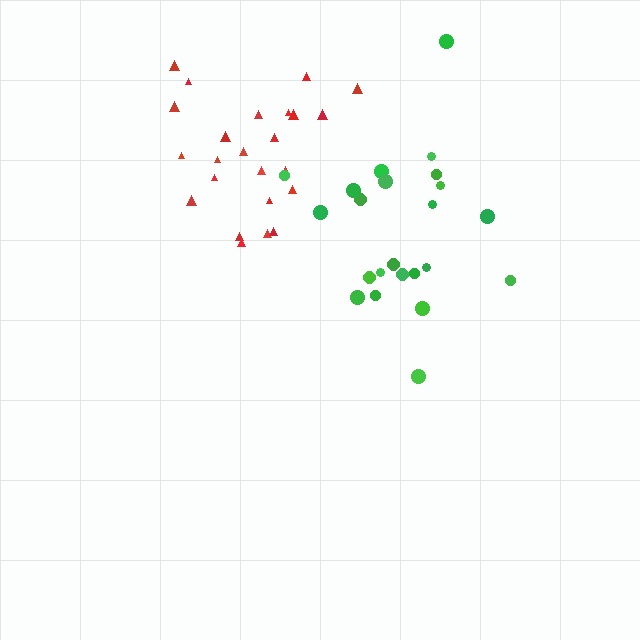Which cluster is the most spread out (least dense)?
Green.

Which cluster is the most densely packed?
Red.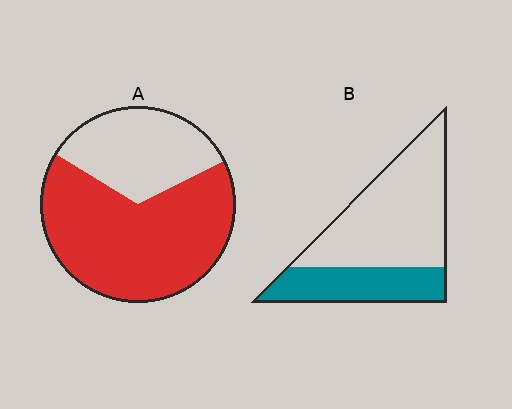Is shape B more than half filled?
No.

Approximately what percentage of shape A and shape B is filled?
A is approximately 65% and B is approximately 35%.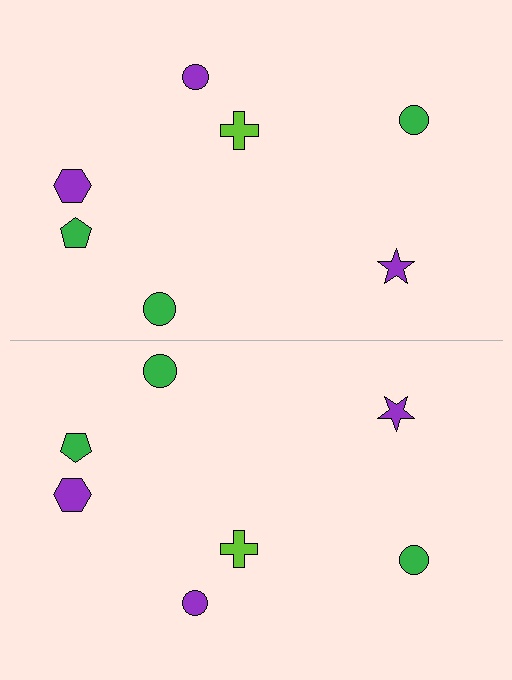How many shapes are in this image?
There are 14 shapes in this image.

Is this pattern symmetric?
Yes, this pattern has bilateral (reflection) symmetry.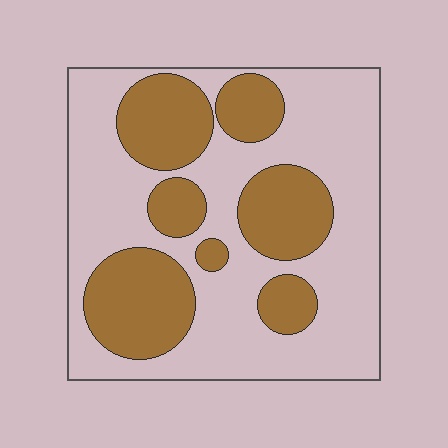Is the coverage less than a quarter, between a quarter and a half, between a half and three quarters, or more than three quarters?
Between a quarter and a half.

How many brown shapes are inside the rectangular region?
7.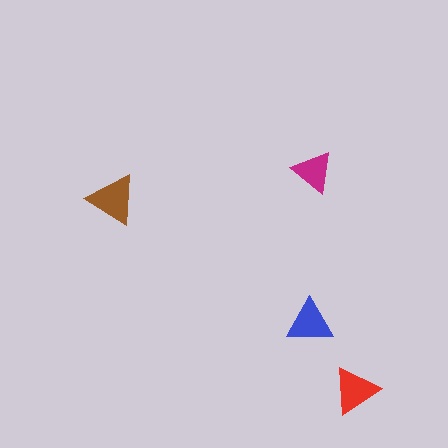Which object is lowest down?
The red triangle is bottommost.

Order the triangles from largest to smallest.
the brown one, the red one, the blue one, the magenta one.